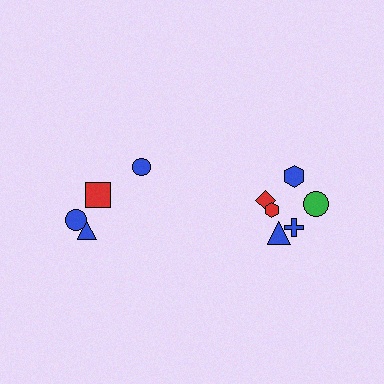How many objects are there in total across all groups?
There are 10 objects.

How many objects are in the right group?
There are 6 objects.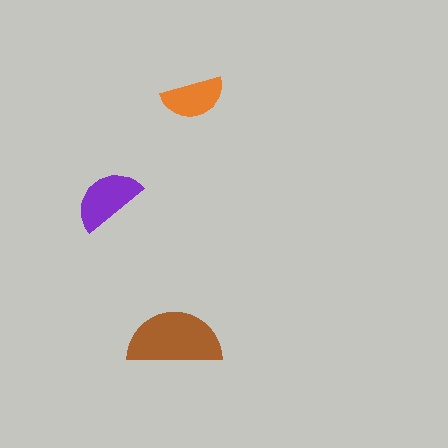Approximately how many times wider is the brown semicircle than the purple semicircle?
About 1.5 times wider.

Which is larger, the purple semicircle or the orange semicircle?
The purple one.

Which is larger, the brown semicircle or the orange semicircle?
The brown one.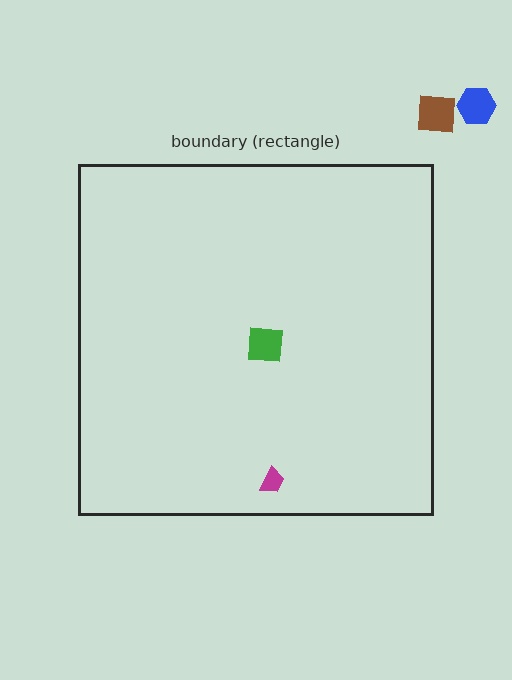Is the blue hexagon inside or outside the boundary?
Outside.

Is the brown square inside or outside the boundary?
Outside.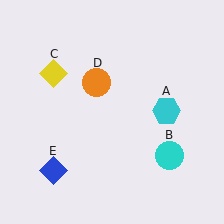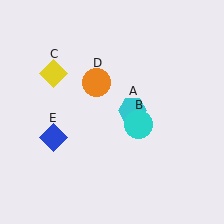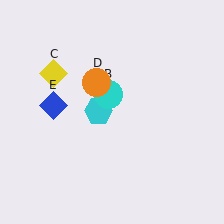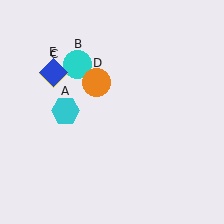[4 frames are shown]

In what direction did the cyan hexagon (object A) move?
The cyan hexagon (object A) moved left.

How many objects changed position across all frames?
3 objects changed position: cyan hexagon (object A), cyan circle (object B), blue diamond (object E).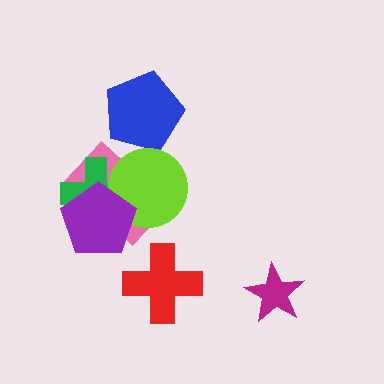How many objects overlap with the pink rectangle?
3 objects overlap with the pink rectangle.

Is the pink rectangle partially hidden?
Yes, it is partially covered by another shape.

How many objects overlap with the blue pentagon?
0 objects overlap with the blue pentagon.